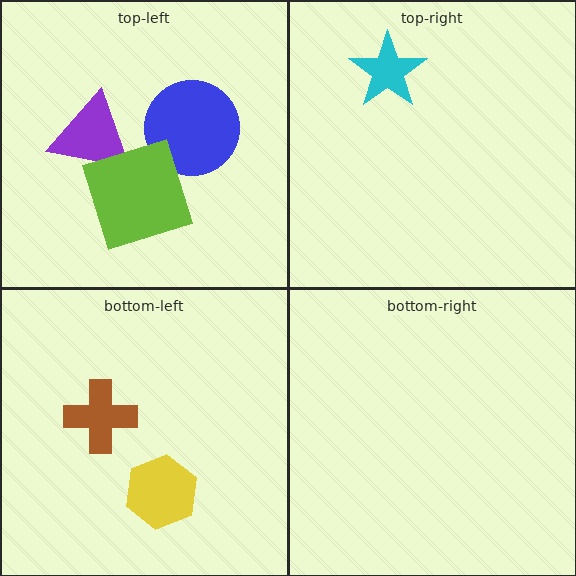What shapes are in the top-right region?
The cyan star.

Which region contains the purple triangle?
The top-left region.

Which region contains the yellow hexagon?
The bottom-left region.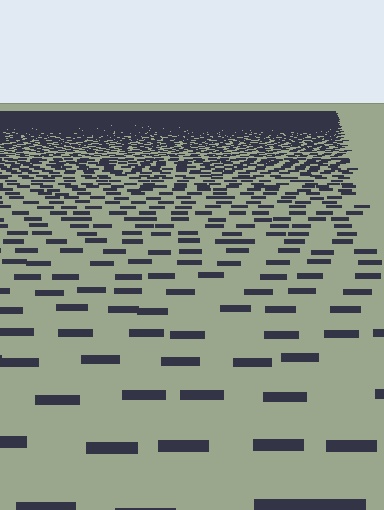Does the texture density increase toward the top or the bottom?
Density increases toward the top.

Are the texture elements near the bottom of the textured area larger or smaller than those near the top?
Larger. Near the bottom, elements are closer to the viewer and appear at a bigger on-screen size.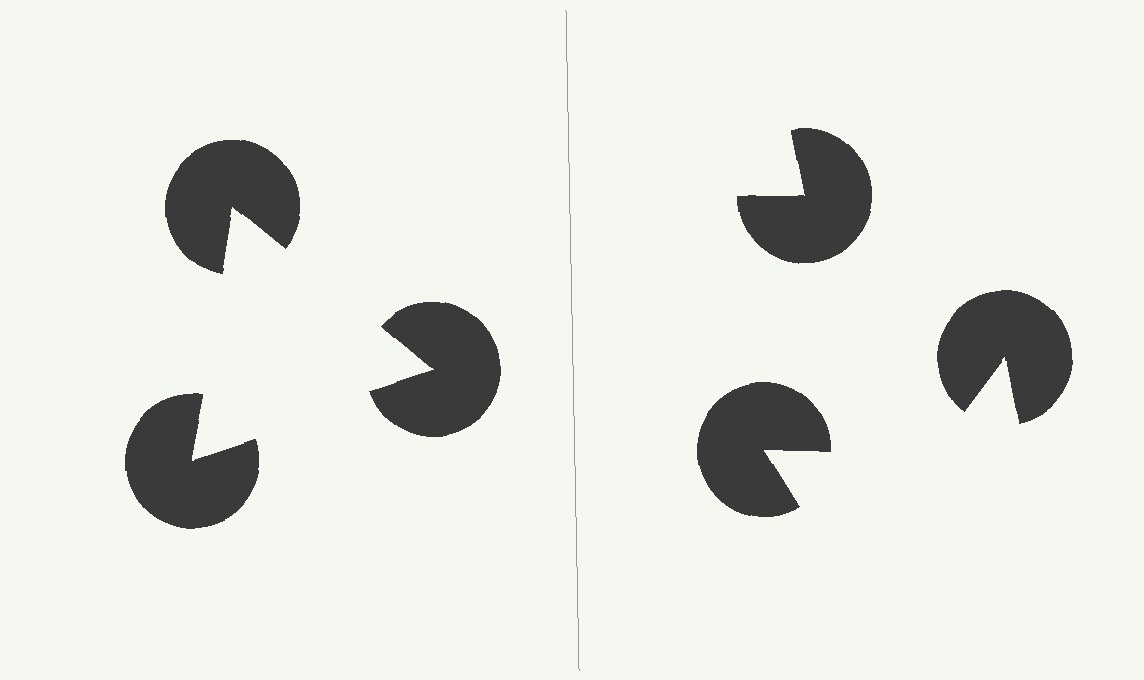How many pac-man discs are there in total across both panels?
6 — 3 on each side.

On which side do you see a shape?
An illusory triangle appears on the left side. On the right side the wedge cuts are rotated, so no coherent shape forms.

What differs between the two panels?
The pac-man discs are positioned identically on both sides; only the wedge orientations differ. On the left they align to a triangle; on the right they are misaligned.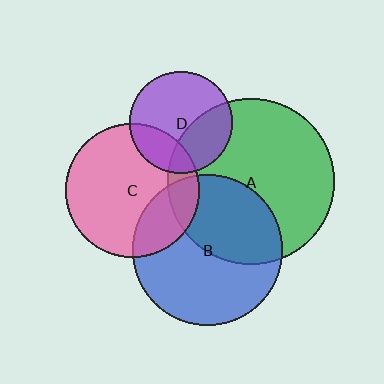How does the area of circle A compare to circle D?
Approximately 2.6 times.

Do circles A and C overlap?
Yes.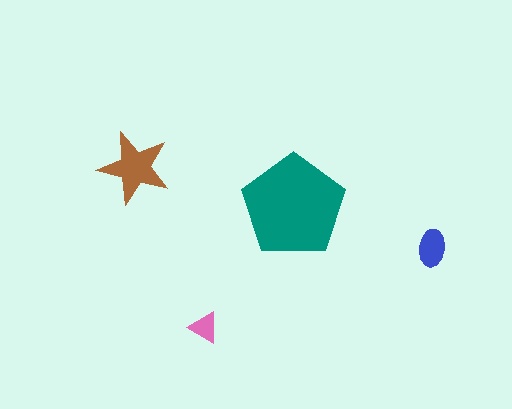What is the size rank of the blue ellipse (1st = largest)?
3rd.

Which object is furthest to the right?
The blue ellipse is rightmost.